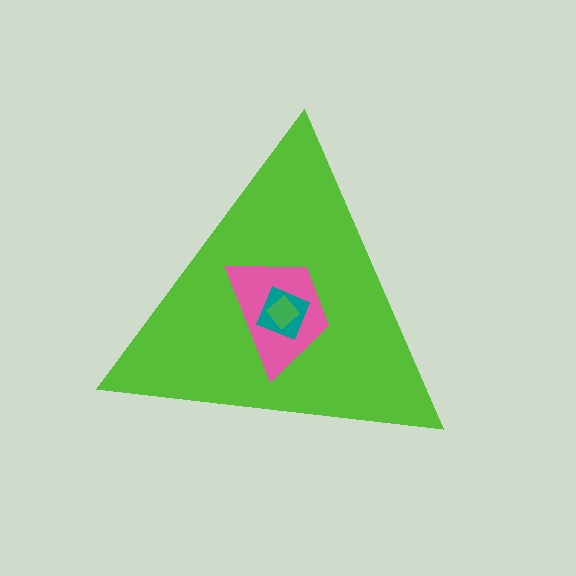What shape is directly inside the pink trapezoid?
The teal diamond.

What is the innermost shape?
The green diamond.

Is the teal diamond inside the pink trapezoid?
Yes.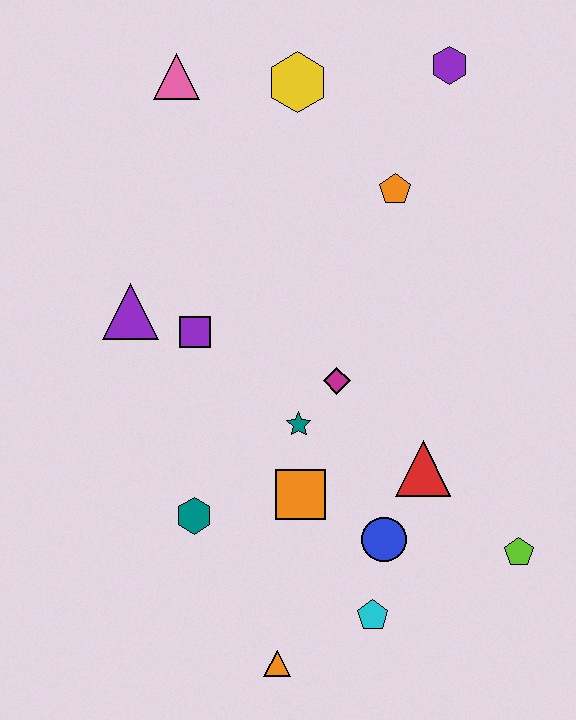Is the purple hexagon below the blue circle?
No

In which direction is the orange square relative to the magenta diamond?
The orange square is below the magenta diamond.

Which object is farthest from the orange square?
The purple hexagon is farthest from the orange square.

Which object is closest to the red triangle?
The blue circle is closest to the red triangle.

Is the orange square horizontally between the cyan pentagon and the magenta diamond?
No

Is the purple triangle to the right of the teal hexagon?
No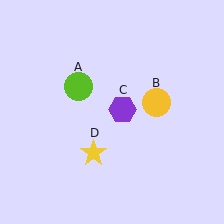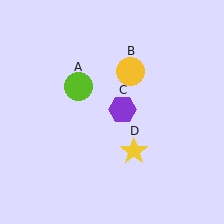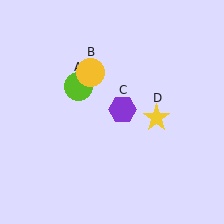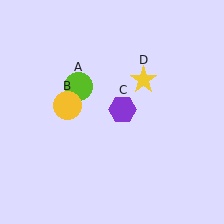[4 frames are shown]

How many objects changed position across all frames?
2 objects changed position: yellow circle (object B), yellow star (object D).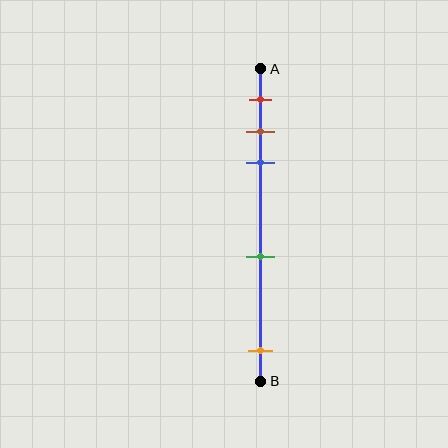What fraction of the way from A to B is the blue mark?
The blue mark is approximately 30% (0.3) of the way from A to B.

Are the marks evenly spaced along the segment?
No, the marks are not evenly spaced.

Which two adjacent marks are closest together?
The brown and blue marks are the closest adjacent pair.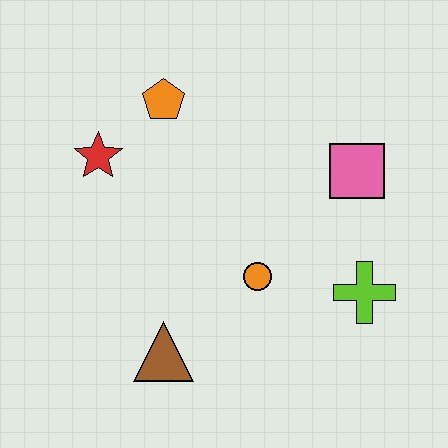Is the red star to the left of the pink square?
Yes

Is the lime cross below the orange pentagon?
Yes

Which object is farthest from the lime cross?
The red star is farthest from the lime cross.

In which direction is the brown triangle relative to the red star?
The brown triangle is below the red star.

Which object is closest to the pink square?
The lime cross is closest to the pink square.